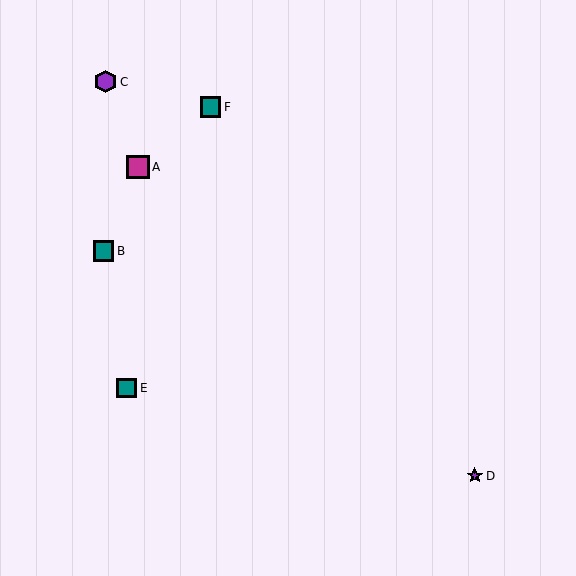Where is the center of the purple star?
The center of the purple star is at (475, 476).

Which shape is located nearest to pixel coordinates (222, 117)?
The teal square (labeled F) at (211, 107) is nearest to that location.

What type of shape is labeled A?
Shape A is a magenta square.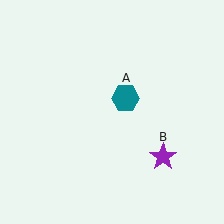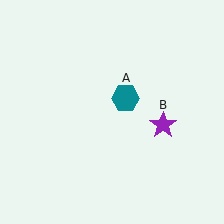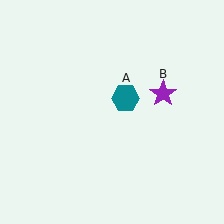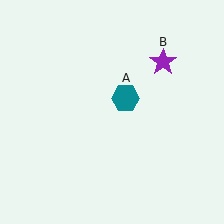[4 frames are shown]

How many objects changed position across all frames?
1 object changed position: purple star (object B).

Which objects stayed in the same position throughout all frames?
Teal hexagon (object A) remained stationary.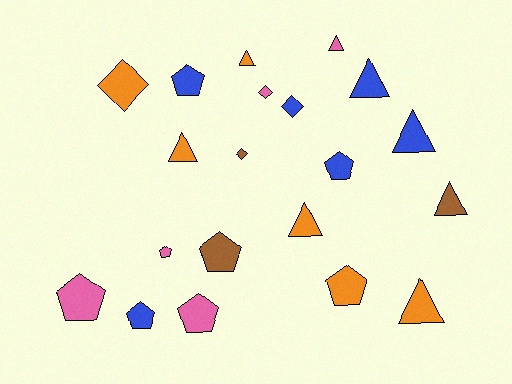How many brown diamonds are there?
There is 1 brown diamond.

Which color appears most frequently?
Orange, with 6 objects.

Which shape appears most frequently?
Triangle, with 8 objects.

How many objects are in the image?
There are 20 objects.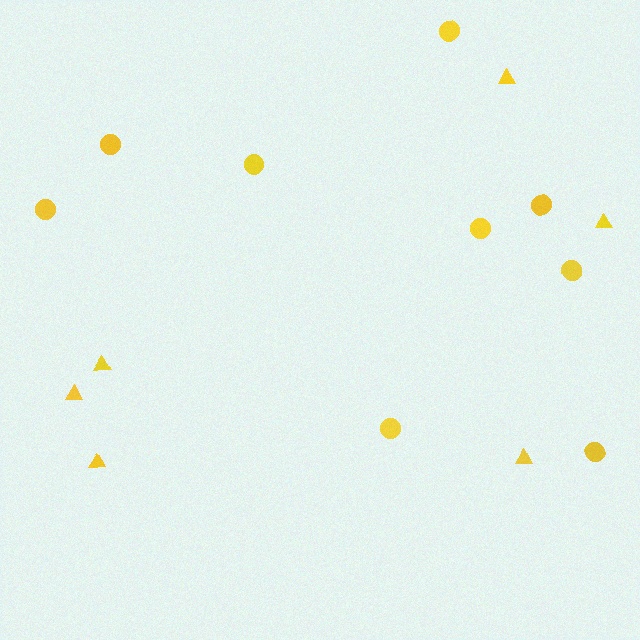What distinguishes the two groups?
There are 2 groups: one group of circles (9) and one group of triangles (6).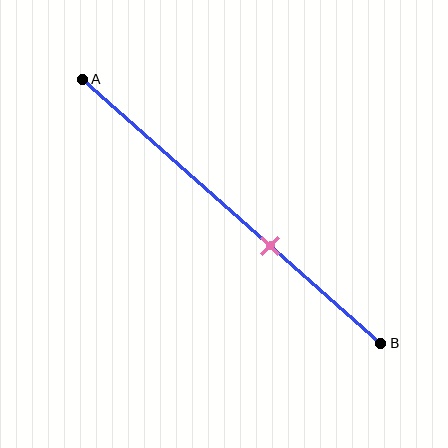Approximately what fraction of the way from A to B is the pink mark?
The pink mark is approximately 65% of the way from A to B.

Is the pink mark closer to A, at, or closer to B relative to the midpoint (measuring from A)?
The pink mark is closer to point B than the midpoint of segment AB.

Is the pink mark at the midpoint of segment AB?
No, the mark is at about 65% from A, not at the 50% midpoint.